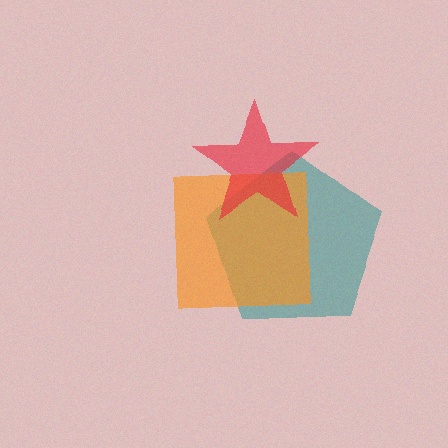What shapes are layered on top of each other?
The layered shapes are: a teal pentagon, an orange square, a red star.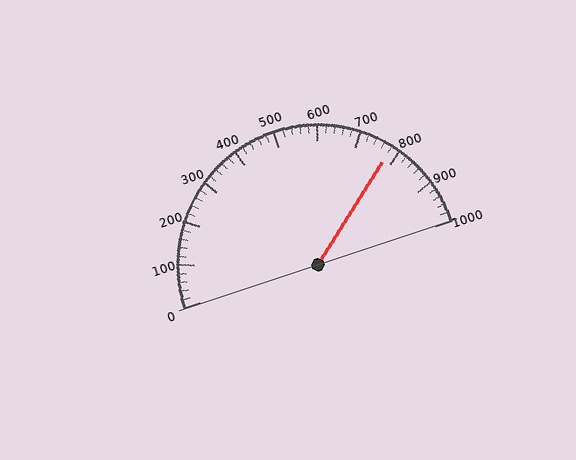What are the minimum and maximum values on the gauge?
The gauge ranges from 0 to 1000.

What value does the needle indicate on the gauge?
The needle indicates approximately 780.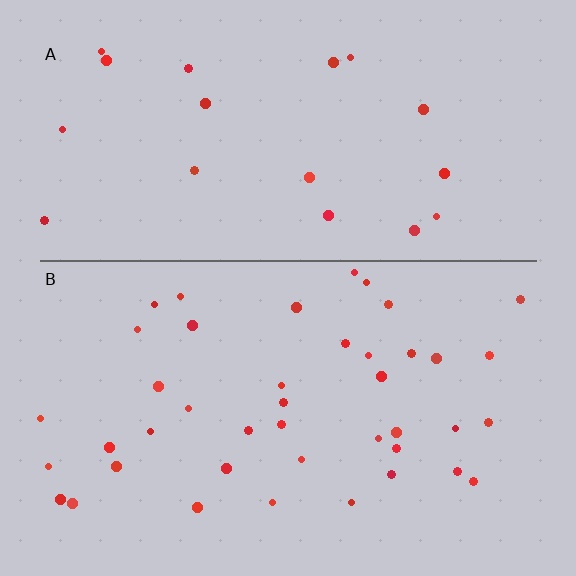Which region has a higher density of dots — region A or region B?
B (the bottom).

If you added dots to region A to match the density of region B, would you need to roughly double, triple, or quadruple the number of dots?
Approximately double.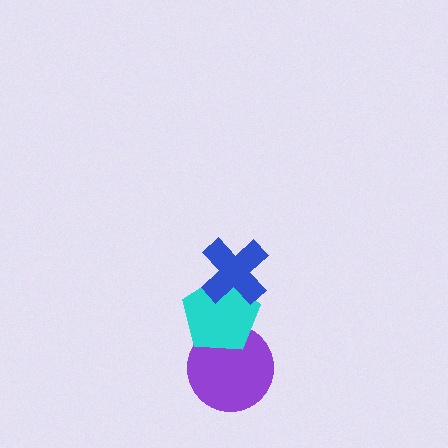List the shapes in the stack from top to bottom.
From top to bottom: the blue cross, the cyan pentagon, the purple circle.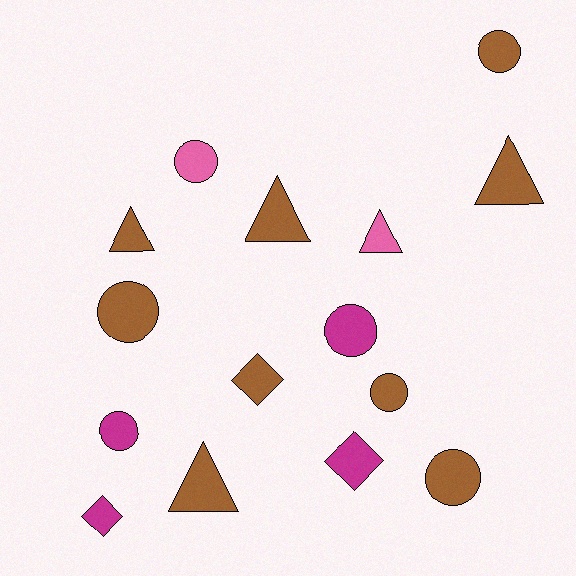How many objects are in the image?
There are 15 objects.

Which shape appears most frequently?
Circle, with 7 objects.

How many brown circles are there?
There are 4 brown circles.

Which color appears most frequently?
Brown, with 9 objects.